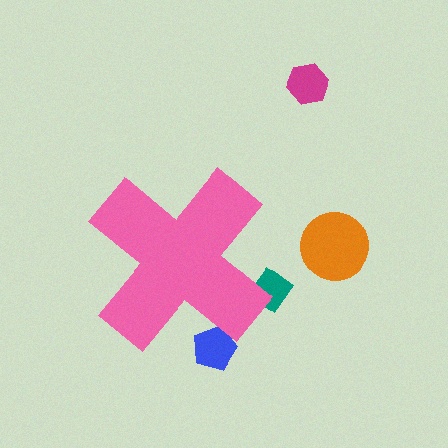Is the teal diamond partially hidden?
Yes, the teal diamond is partially hidden behind the pink cross.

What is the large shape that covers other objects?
A pink cross.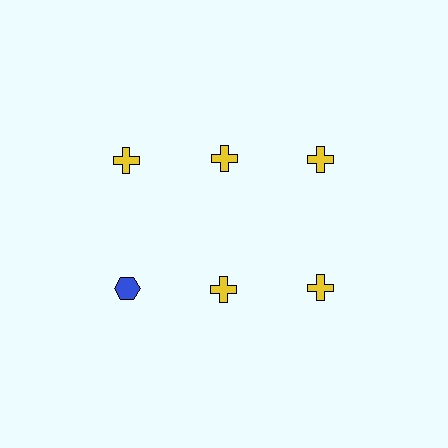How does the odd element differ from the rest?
It differs in both color (blue instead of yellow) and shape (hexagon instead of cross).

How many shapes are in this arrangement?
There are 6 shapes arranged in a grid pattern.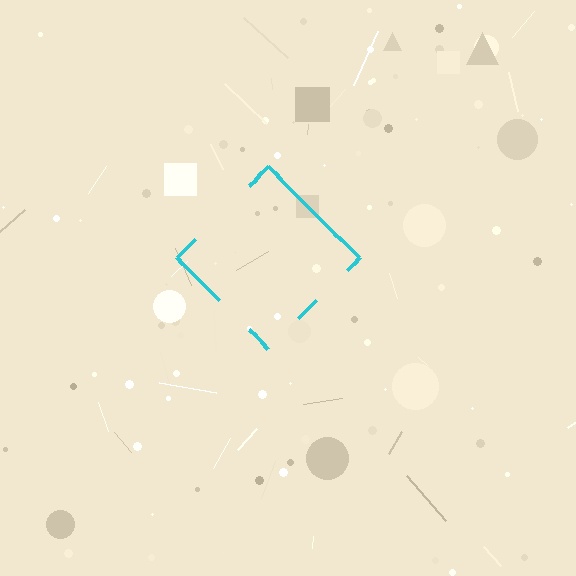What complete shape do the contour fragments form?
The contour fragments form a diamond.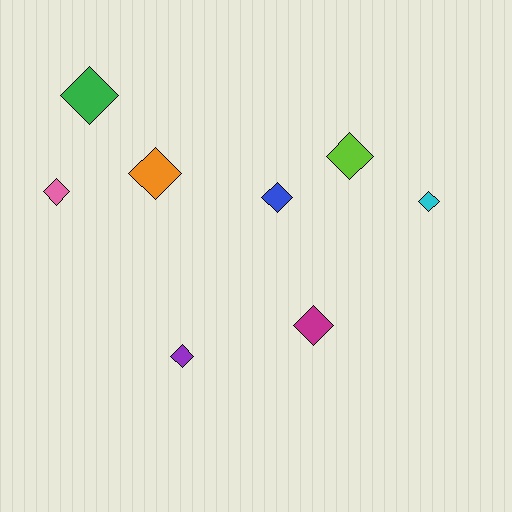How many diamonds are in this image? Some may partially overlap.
There are 8 diamonds.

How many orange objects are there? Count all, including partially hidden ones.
There is 1 orange object.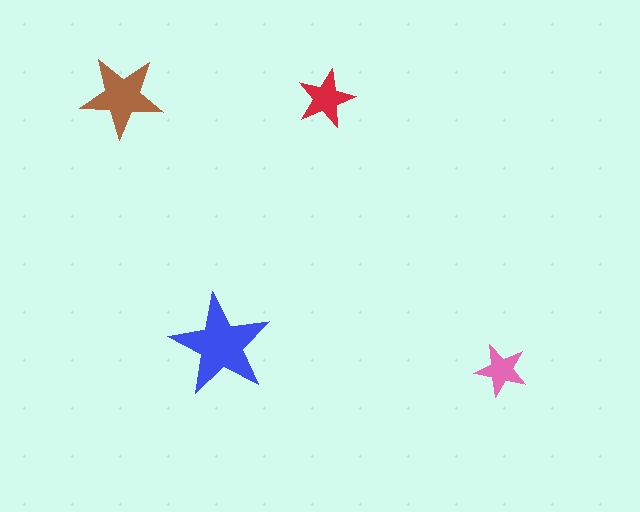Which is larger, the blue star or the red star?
The blue one.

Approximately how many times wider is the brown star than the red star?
About 1.5 times wider.